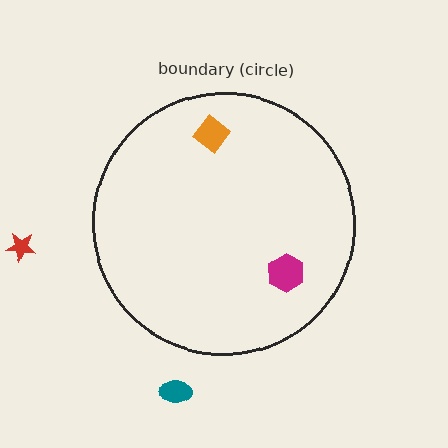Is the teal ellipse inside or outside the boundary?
Outside.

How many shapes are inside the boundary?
2 inside, 2 outside.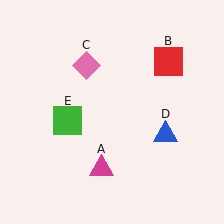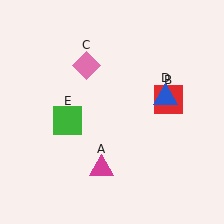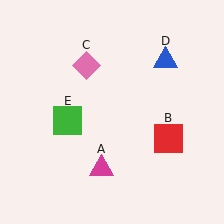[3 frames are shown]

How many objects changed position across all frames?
2 objects changed position: red square (object B), blue triangle (object D).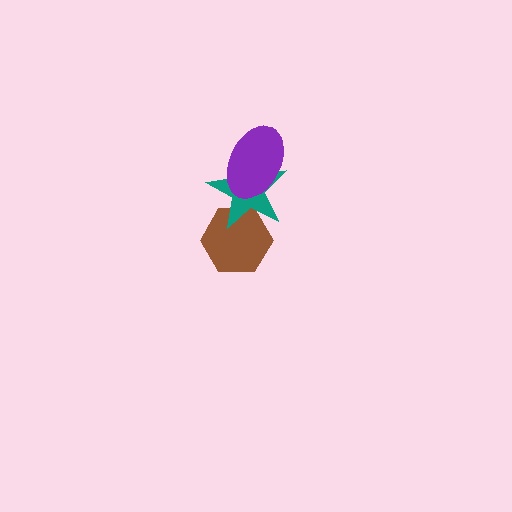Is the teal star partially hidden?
Yes, it is partially covered by another shape.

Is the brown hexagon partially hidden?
Yes, it is partially covered by another shape.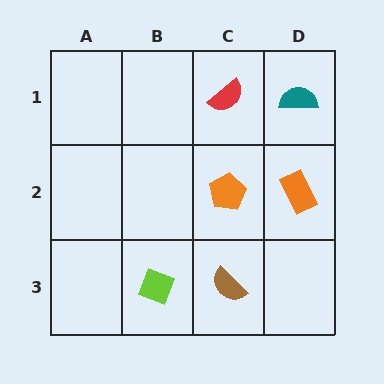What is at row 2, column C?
An orange pentagon.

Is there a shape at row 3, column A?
No, that cell is empty.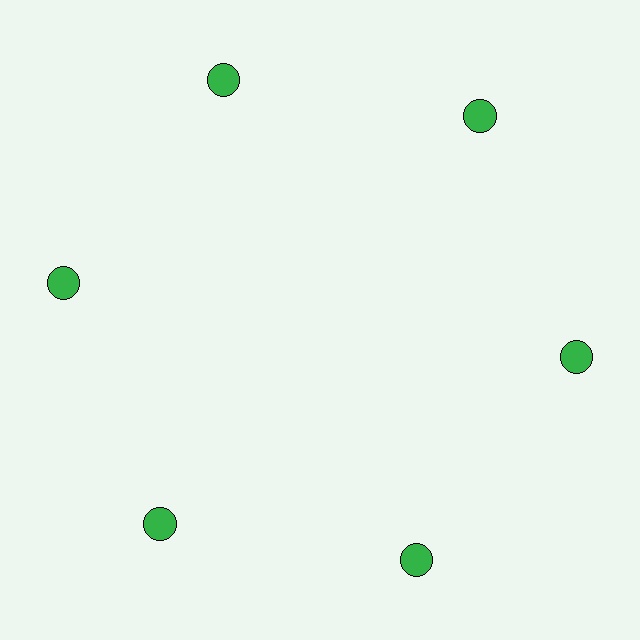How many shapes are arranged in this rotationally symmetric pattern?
There are 6 shapes, arranged in 6 groups of 1.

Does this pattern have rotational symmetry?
Yes, this pattern has 6-fold rotational symmetry. It looks the same after rotating 60 degrees around the center.